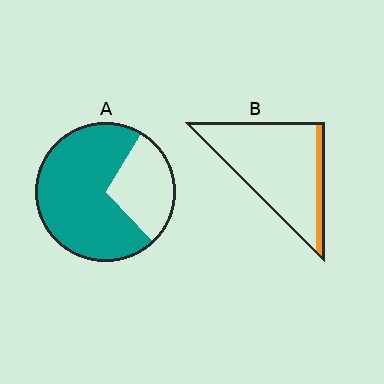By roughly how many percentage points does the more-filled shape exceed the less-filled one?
By roughly 60 percentage points (A over B).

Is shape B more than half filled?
No.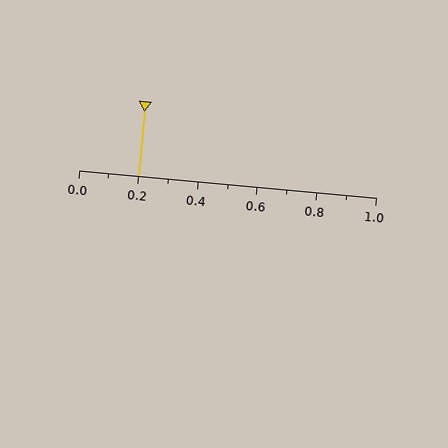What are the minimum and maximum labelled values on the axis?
The axis runs from 0.0 to 1.0.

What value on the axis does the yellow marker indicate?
The marker indicates approximately 0.2.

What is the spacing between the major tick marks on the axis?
The major ticks are spaced 0.2 apart.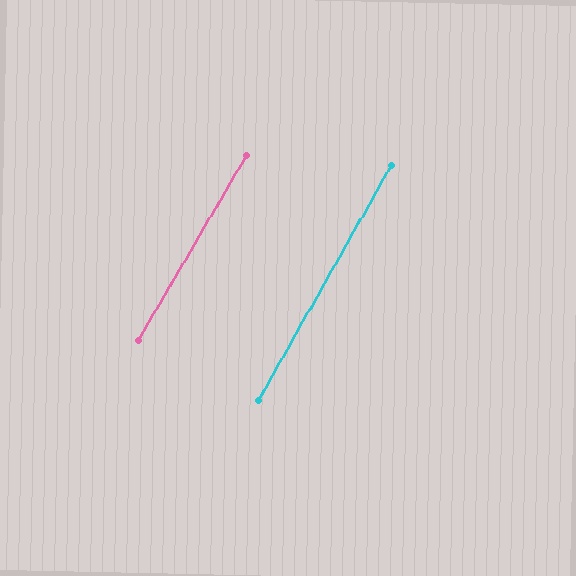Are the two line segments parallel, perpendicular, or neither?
Parallel — their directions differ by only 1.0°.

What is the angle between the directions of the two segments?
Approximately 1 degree.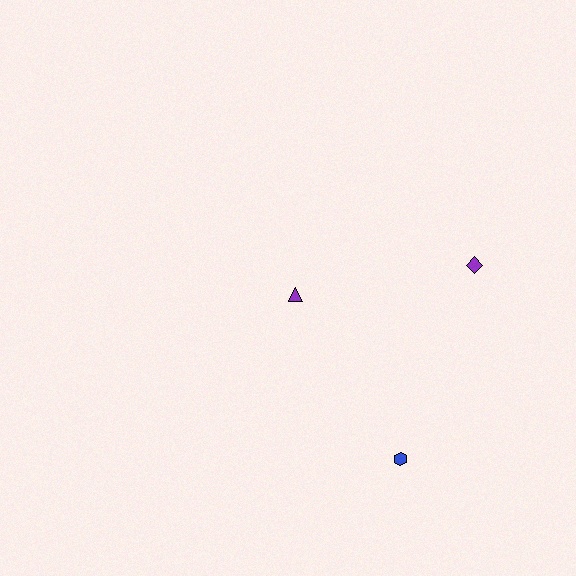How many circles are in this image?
There are no circles.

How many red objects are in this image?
There are no red objects.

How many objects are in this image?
There are 3 objects.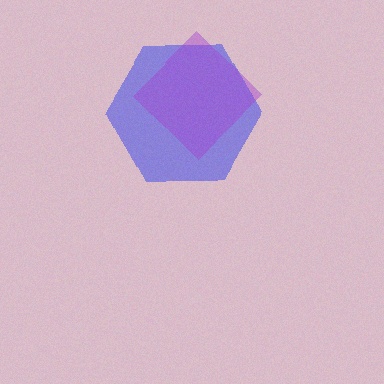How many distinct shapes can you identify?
There are 2 distinct shapes: a blue hexagon, a purple diamond.